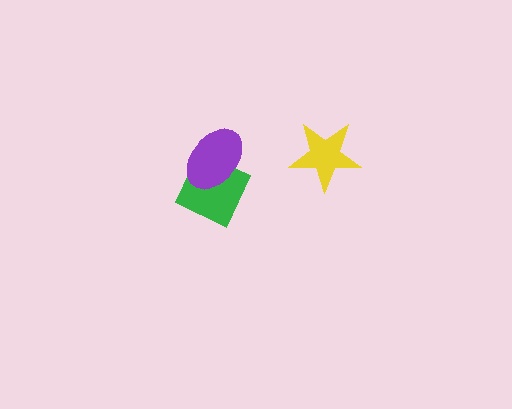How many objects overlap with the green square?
1 object overlaps with the green square.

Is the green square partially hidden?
Yes, it is partially covered by another shape.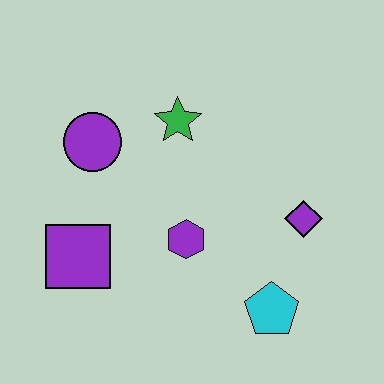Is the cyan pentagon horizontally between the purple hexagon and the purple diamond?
Yes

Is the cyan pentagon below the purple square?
Yes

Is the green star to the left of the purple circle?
No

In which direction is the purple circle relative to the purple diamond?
The purple circle is to the left of the purple diamond.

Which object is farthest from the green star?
The cyan pentagon is farthest from the green star.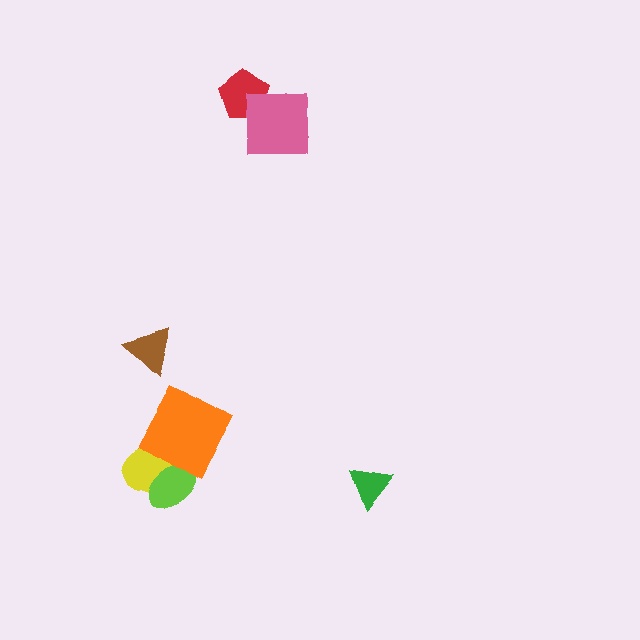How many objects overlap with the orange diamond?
2 objects overlap with the orange diamond.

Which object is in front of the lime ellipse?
The orange diamond is in front of the lime ellipse.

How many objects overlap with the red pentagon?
1 object overlaps with the red pentagon.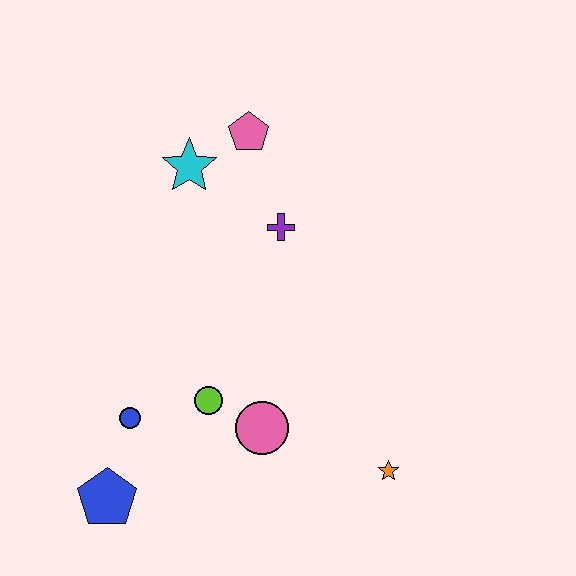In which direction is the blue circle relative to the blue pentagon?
The blue circle is above the blue pentagon.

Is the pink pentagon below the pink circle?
No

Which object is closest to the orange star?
The pink circle is closest to the orange star.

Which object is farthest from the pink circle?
The pink pentagon is farthest from the pink circle.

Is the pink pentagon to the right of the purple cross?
No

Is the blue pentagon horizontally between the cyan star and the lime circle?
No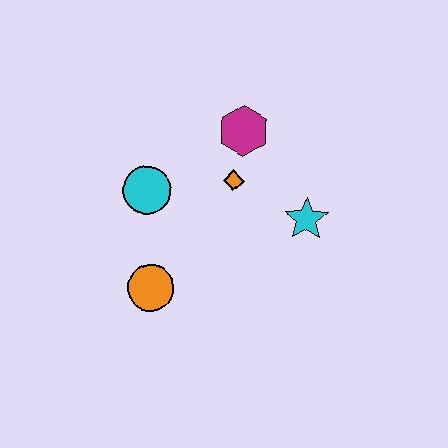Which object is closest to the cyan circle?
The orange diamond is closest to the cyan circle.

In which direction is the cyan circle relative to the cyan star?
The cyan circle is to the left of the cyan star.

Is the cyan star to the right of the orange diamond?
Yes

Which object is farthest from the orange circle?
The magenta hexagon is farthest from the orange circle.